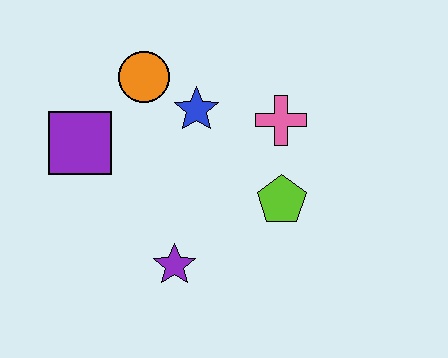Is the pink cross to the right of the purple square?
Yes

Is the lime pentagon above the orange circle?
No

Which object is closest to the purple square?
The orange circle is closest to the purple square.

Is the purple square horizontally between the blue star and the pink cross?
No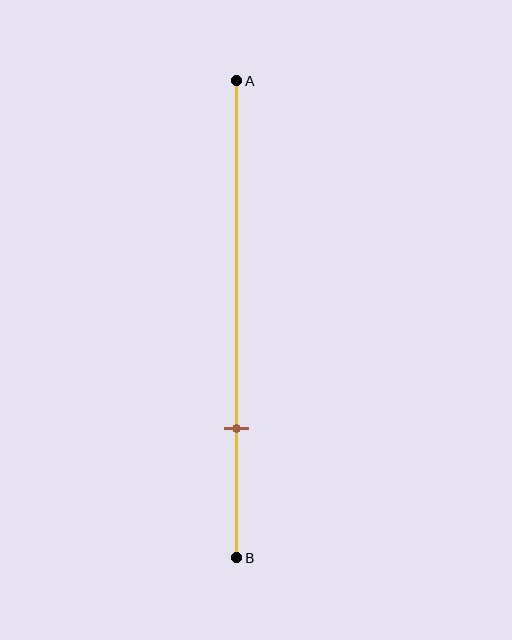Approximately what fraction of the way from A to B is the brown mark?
The brown mark is approximately 75% of the way from A to B.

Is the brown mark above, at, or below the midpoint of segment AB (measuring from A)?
The brown mark is below the midpoint of segment AB.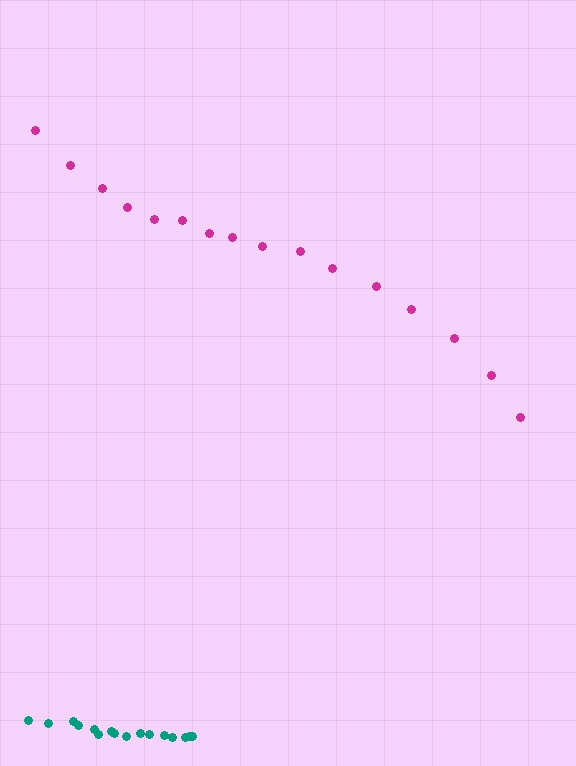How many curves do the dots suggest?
There are 2 distinct paths.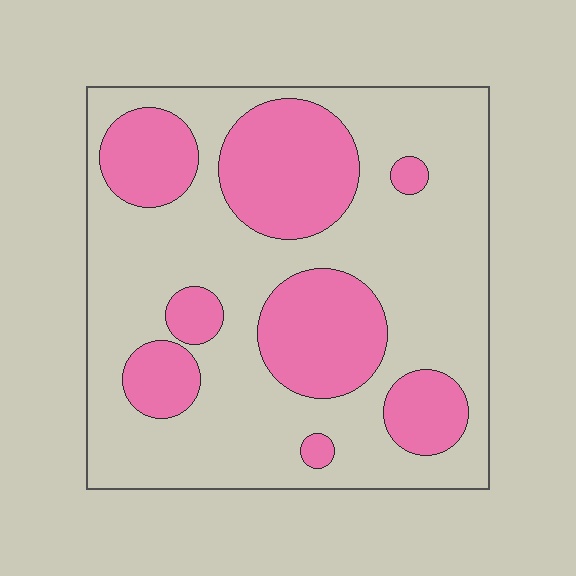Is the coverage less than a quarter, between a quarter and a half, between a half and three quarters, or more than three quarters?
Between a quarter and a half.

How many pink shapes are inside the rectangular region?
8.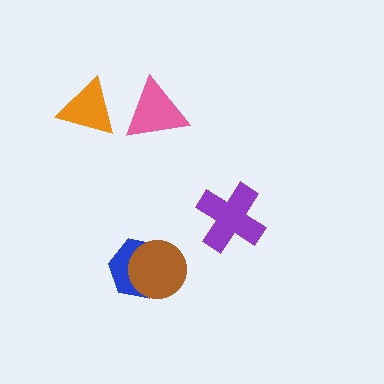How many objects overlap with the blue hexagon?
1 object overlaps with the blue hexagon.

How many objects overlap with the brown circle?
1 object overlaps with the brown circle.